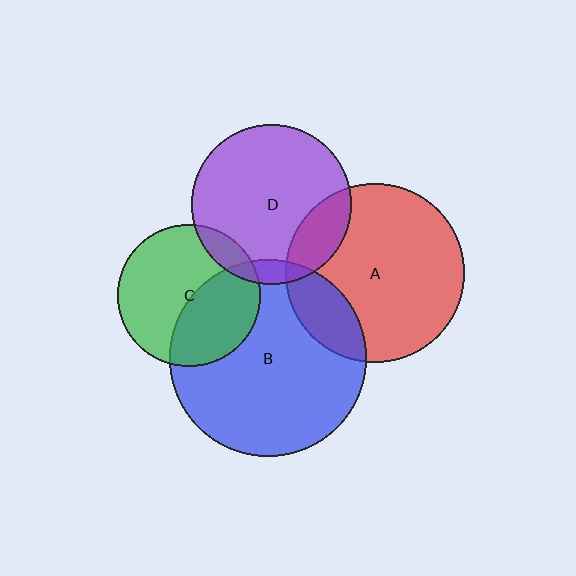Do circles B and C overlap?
Yes.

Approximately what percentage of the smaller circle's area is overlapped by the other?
Approximately 40%.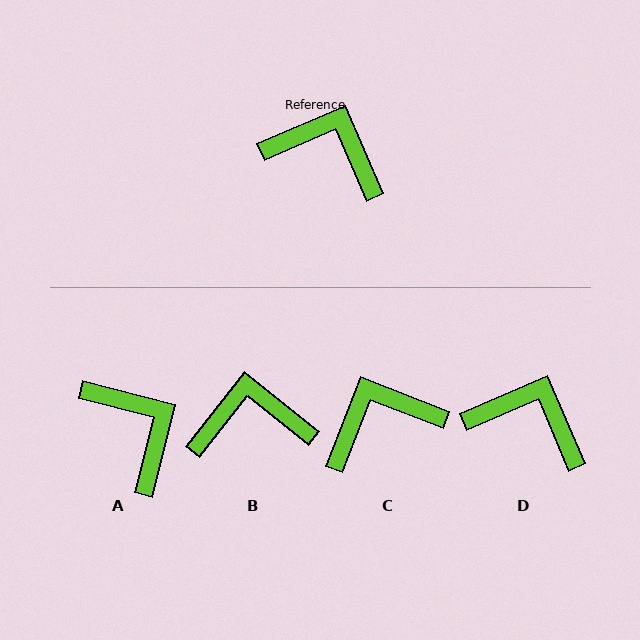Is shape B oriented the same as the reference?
No, it is off by about 28 degrees.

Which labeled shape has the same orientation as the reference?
D.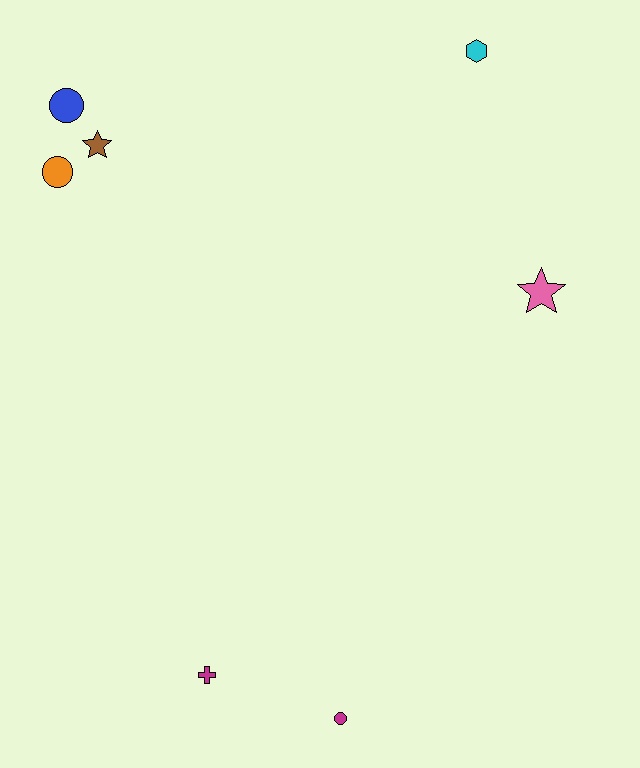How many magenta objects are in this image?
There are 2 magenta objects.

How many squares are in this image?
There are no squares.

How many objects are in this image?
There are 7 objects.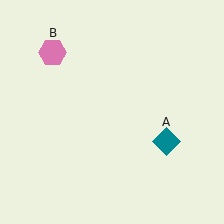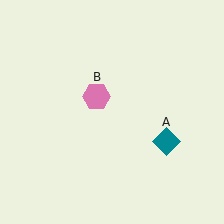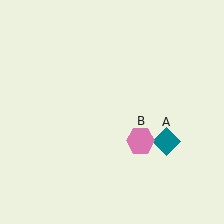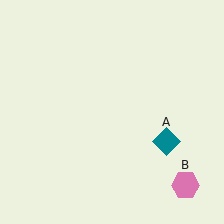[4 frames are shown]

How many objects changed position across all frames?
1 object changed position: pink hexagon (object B).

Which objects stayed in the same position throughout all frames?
Teal diamond (object A) remained stationary.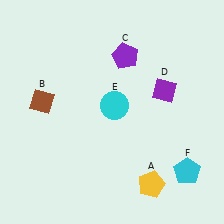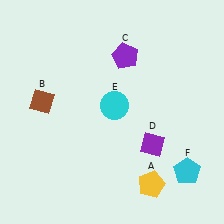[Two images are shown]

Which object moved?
The purple diamond (D) moved down.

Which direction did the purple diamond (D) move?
The purple diamond (D) moved down.